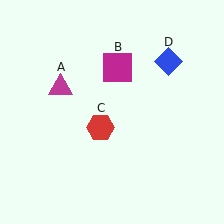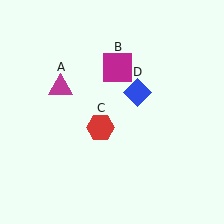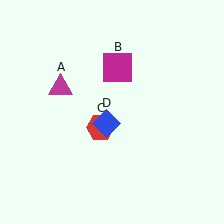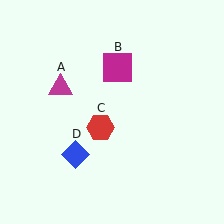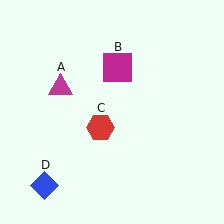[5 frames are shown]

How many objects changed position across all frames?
1 object changed position: blue diamond (object D).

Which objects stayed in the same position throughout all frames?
Magenta triangle (object A) and magenta square (object B) and red hexagon (object C) remained stationary.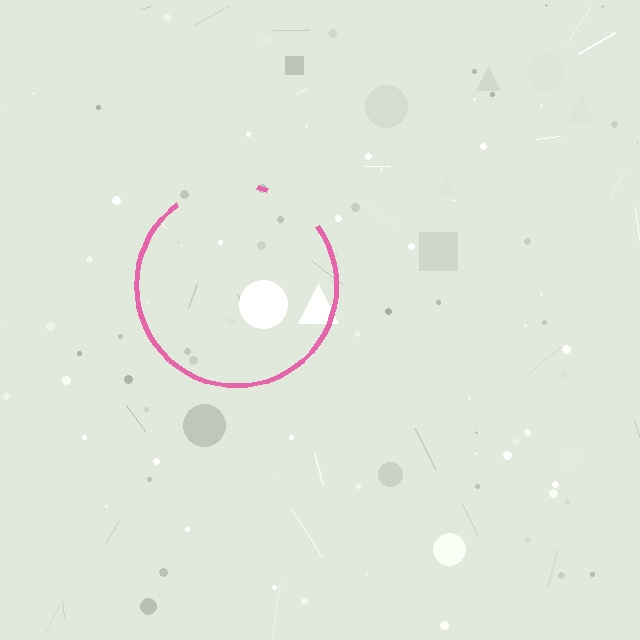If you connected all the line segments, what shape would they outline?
They would outline a circle.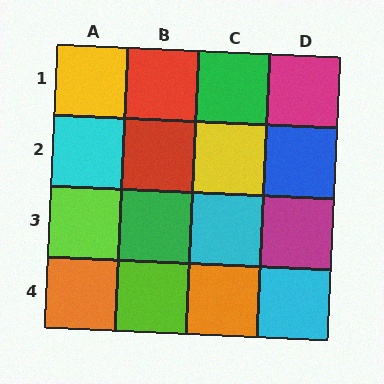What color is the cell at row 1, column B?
Red.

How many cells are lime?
2 cells are lime.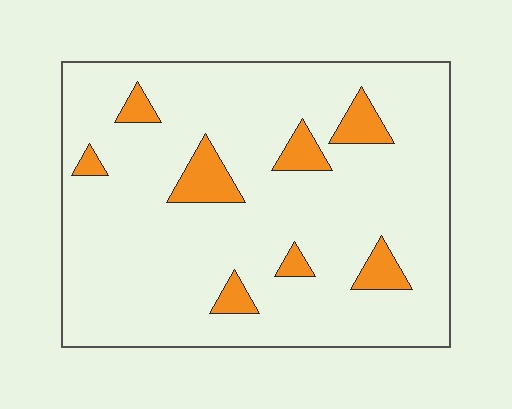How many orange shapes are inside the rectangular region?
8.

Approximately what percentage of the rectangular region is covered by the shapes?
Approximately 10%.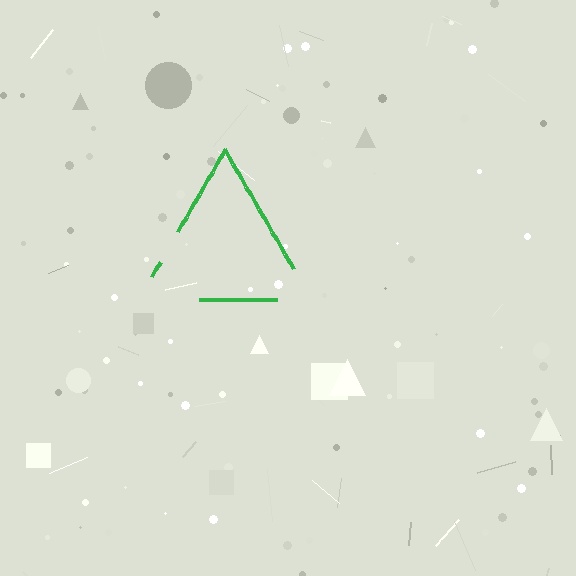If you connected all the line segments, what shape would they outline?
They would outline a triangle.